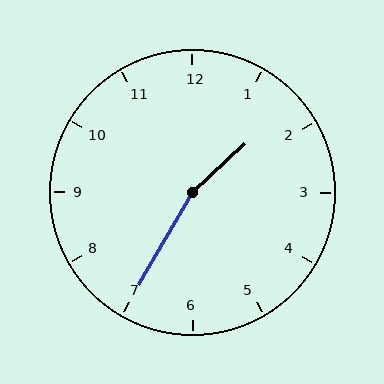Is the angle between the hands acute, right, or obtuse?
It is obtuse.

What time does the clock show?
1:35.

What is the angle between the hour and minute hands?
Approximately 162 degrees.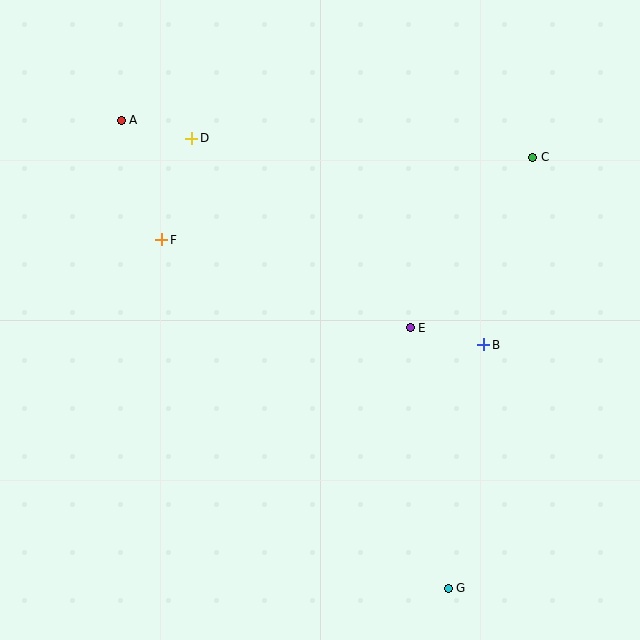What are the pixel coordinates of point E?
Point E is at (410, 328).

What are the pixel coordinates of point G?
Point G is at (448, 588).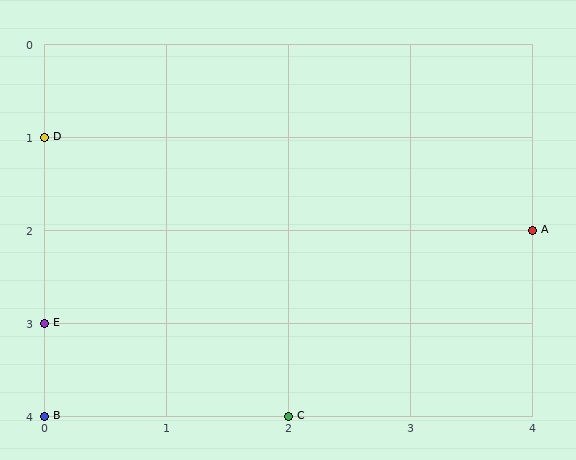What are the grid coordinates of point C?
Point C is at grid coordinates (2, 4).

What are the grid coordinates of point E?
Point E is at grid coordinates (0, 3).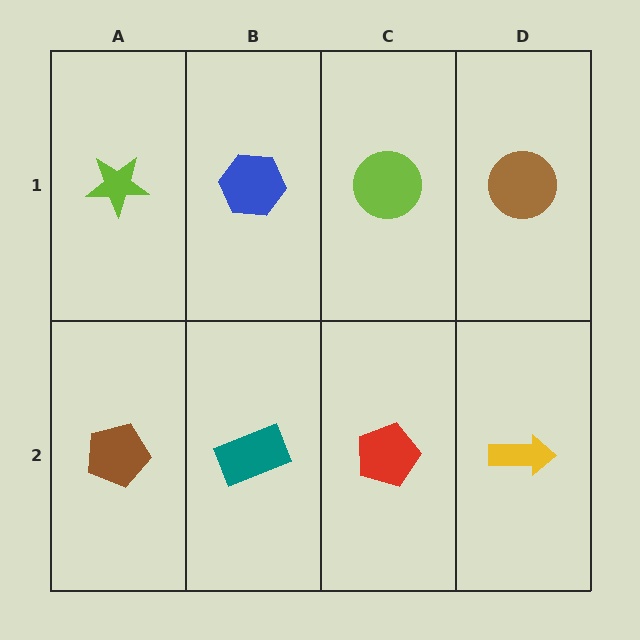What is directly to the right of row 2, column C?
A yellow arrow.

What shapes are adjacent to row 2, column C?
A lime circle (row 1, column C), a teal rectangle (row 2, column B), a yellow arrow (row 2, column D).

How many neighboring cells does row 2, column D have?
2.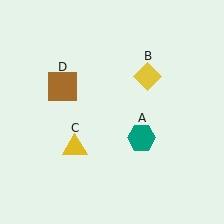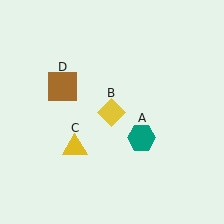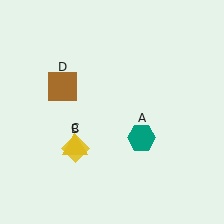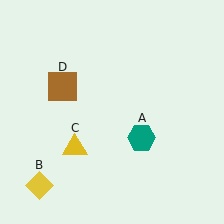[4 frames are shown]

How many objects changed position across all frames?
1 object changed position: yellow diamond (object B).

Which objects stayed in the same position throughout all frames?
Teal hexagon (object A) and yellow triangle (object C) and brown square (object D) remained stationary.